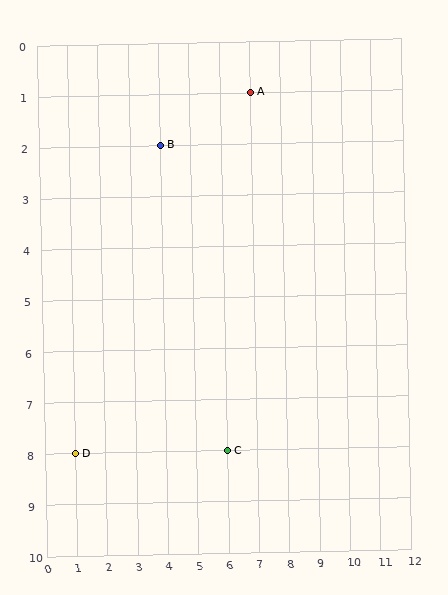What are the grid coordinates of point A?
Point A is at grid coordinates (7, 1).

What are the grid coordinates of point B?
Point B is at grid coordinates (4, 2).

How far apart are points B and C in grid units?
Points B and C are 2 columns and 6 rows apart (about 6.3 grid units diagonally).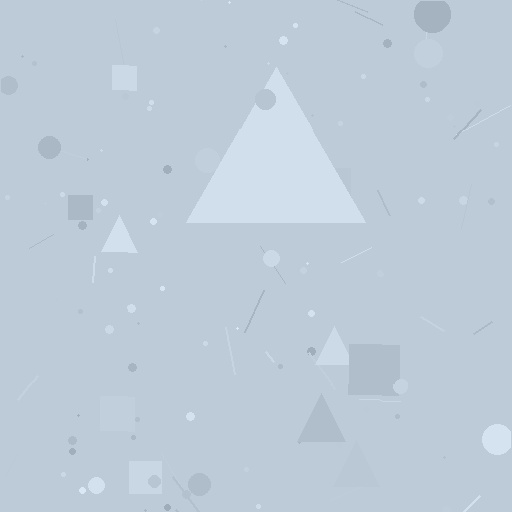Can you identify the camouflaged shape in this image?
The camouflaged shape is a triangle.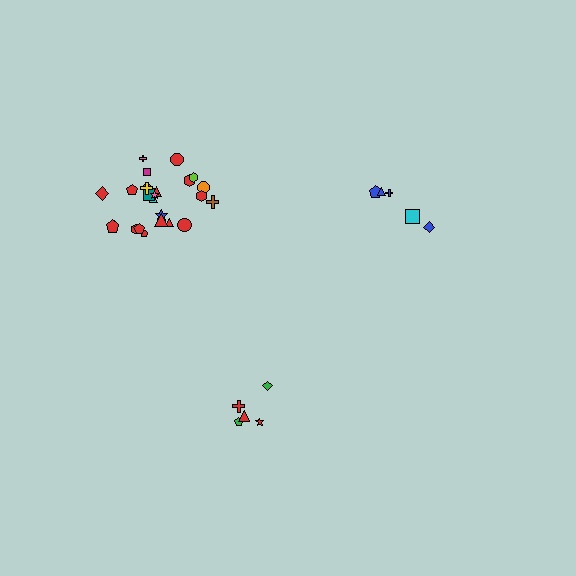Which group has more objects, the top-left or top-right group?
The top-left group.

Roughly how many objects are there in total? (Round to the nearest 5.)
Roughly 35 objects in total.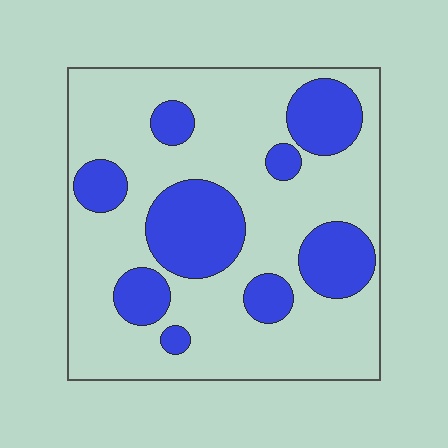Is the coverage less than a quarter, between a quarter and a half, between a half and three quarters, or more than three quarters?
Between a quarter and a half.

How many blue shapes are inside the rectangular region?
9.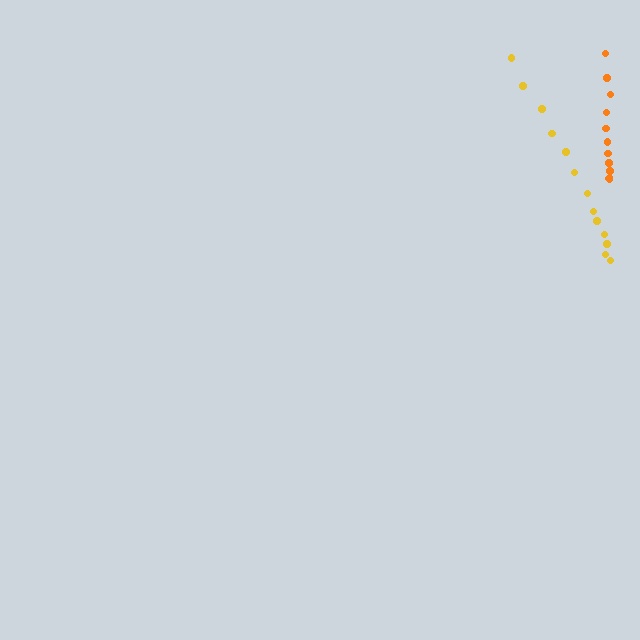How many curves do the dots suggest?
There are 2 distinct paths.